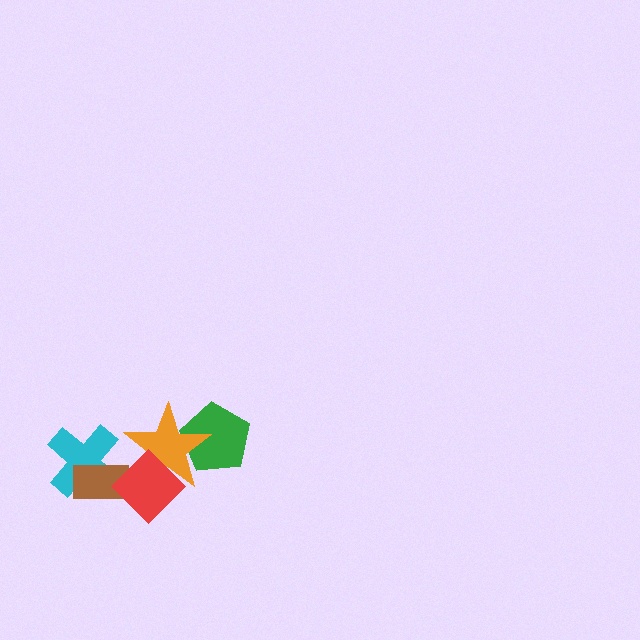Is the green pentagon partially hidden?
Yes, it is partially covered by another shape.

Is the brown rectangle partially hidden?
Yes, it is partially covered by another shape.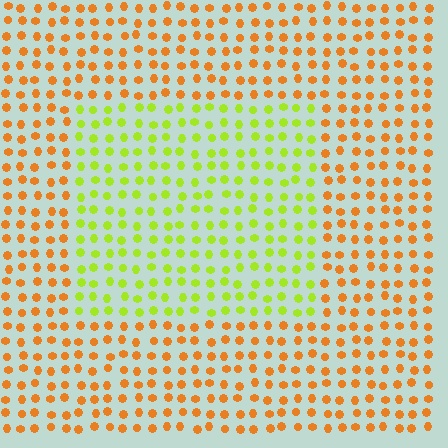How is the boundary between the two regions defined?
The boundary is defined purely by a slight shift in hue (about 54 degrees). Spacing, size, and orientation are identical on both sides.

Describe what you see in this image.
The image is filled with small orange elements in a uniform arrangement. A rectangle-shaped region is visible where the elements are tinted to a slightly different hue, forming a subtle color boundary.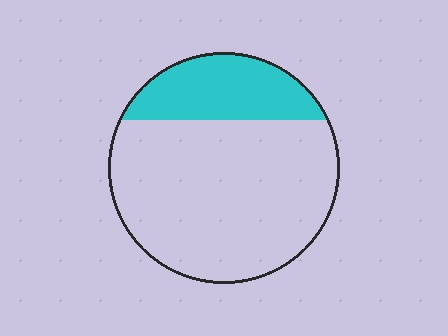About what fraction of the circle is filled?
About one quarter (1/4).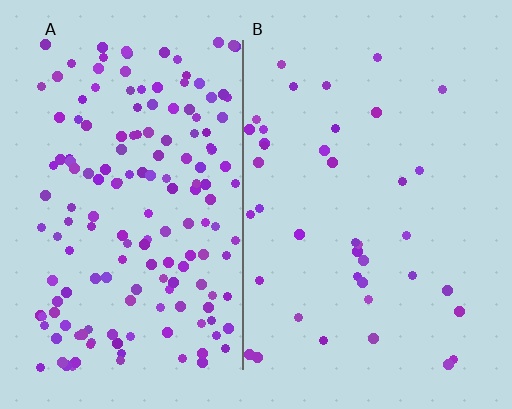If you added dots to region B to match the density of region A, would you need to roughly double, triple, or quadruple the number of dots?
Approximately quadruple.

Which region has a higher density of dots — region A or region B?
A (the left).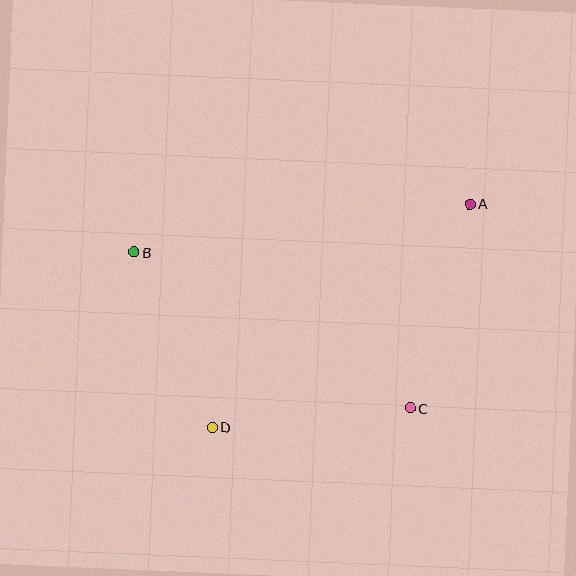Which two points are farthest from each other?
Points A and D are farthest from each other.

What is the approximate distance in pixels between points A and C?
The distance between A and C is approximately 213 pixels.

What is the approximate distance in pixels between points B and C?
The distance between B and C is approximately 317 pixels.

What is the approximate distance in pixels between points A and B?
The distance between A and B is approximately 340 pixels.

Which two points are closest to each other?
Points B and D are closest to each other.